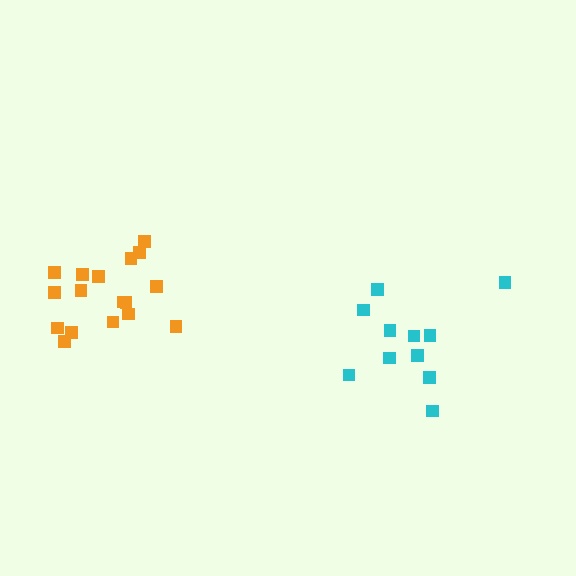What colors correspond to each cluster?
The clusters are colored: cyan, orange.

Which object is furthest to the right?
The cyan cluster is rightmost.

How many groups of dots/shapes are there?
There are 2 groups.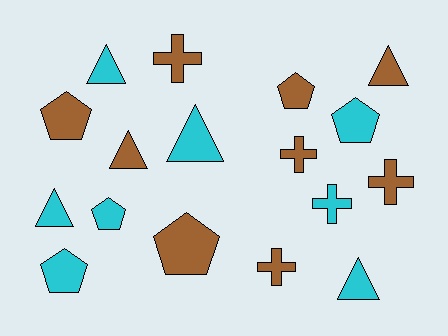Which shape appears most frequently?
Pentagon, with 6 objects.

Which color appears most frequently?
Brown, with 9 objects.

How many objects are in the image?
There are 17 objects.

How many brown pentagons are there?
There are 3 brown pentagons.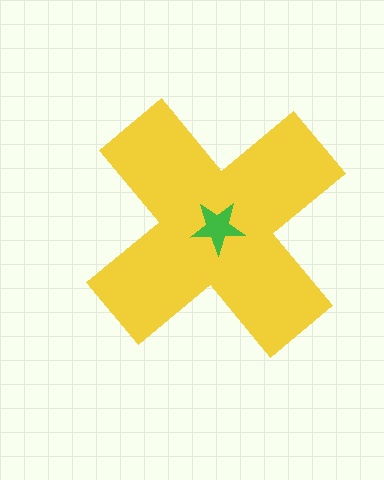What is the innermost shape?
The green star.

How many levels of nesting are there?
2.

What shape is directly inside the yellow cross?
The green star.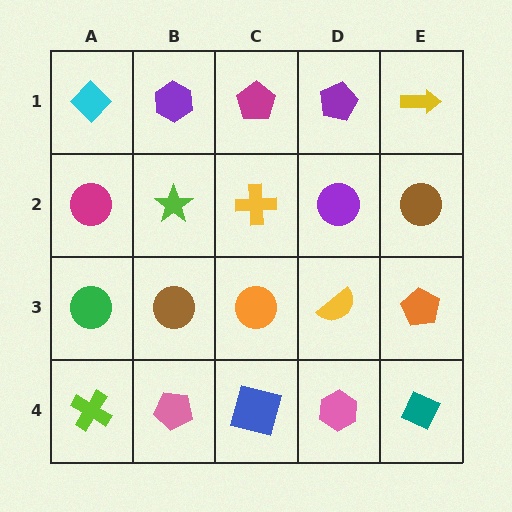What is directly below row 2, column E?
An orange pentagon.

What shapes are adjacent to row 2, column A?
A cyan diamond (row 1, column A), a green circle (row 3, column A), a lime star (row 2, column B).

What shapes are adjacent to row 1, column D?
A purple circle (row 2, column D), a magenta pentagon (row 1, column C), a yellow arrow (row 1, column E).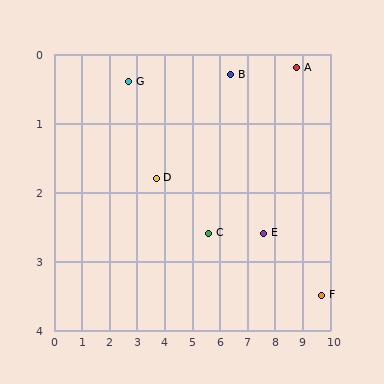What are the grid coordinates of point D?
Point D is at approximately (3.7, 1.8).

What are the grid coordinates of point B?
Point B is at approximately (6.4, 0.3).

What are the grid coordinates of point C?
Point C is at approximately (5.6, 2.6).